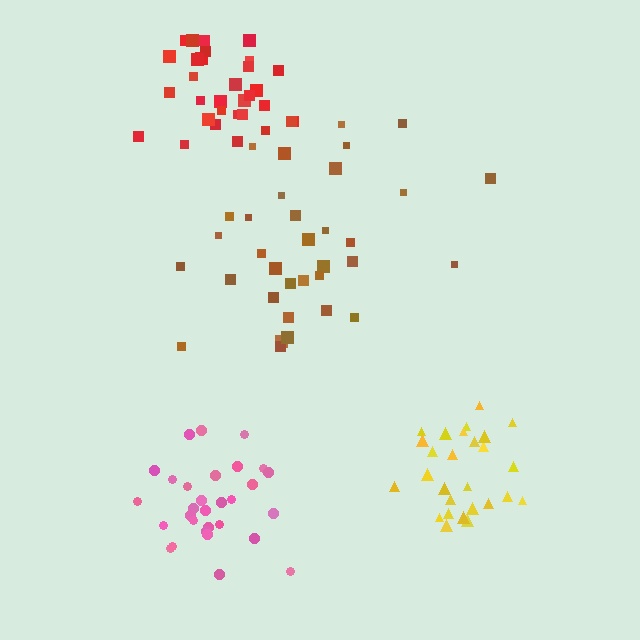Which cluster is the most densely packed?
Red.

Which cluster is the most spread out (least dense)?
Brown.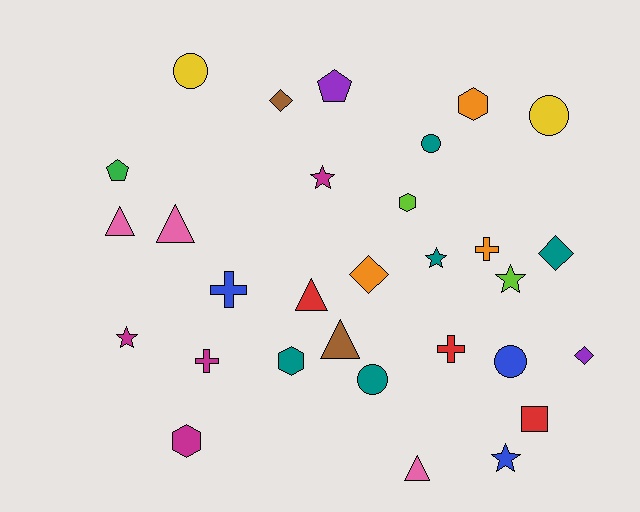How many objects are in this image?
There are 30 objects.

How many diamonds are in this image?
There are 4 diamonds.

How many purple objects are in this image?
There are 2 purple objects.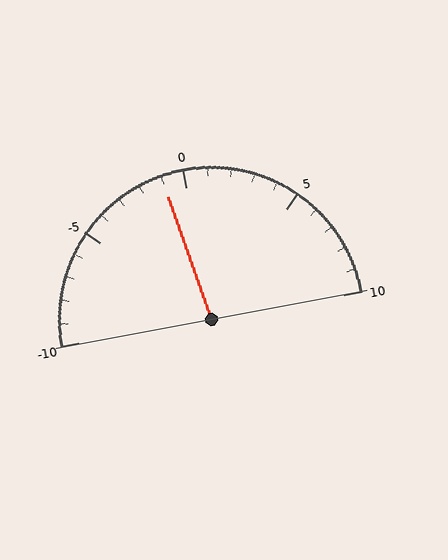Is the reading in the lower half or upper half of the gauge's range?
The reading is in the lower half of the range (-10 to 10).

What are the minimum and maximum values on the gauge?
The gauge ranges from -10 to 10.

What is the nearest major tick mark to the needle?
The nearest major tick mark is 0.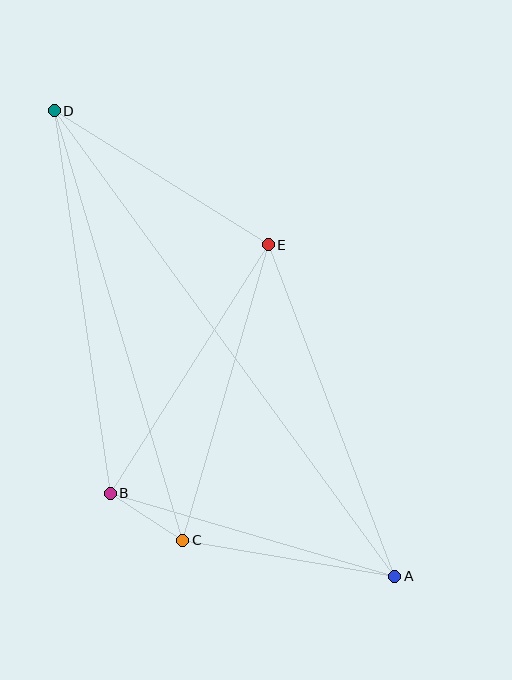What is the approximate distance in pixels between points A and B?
The distance between A and B is approximately 296 pixels.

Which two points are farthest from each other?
Points A and D are farthest from each other.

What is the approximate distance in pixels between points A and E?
The distance between A and E is approximately 354 pixels.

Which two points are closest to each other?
Points B and C are closest to each other.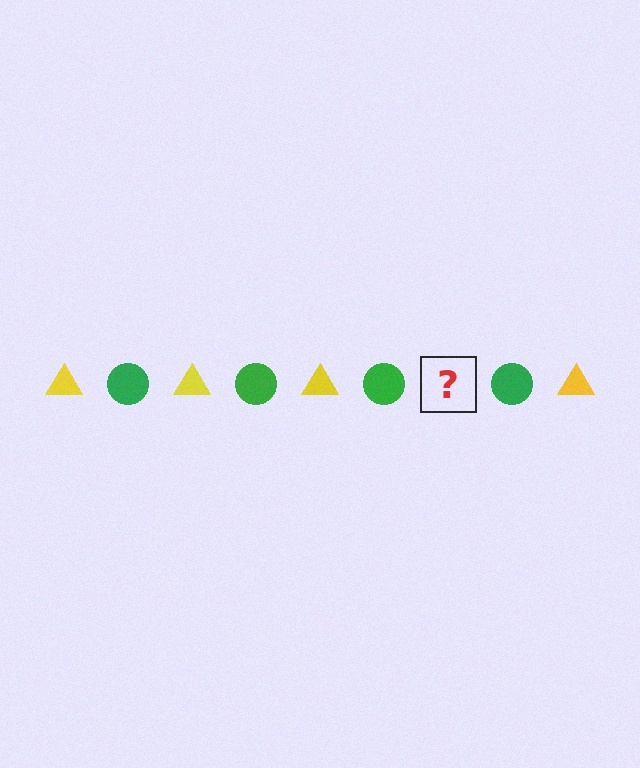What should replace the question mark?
The question mark should be replaced with a yellow triangle.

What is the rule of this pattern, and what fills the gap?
The rule is that the pattern alternates between yellow triangle and green circle. The gap should be filled with a yellow triangle.